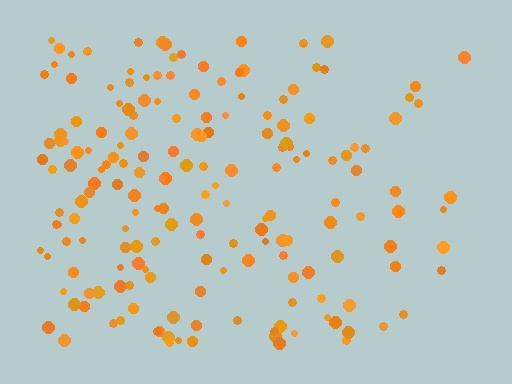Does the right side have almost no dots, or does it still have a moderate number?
Still a moderate number, just noticeably fewer than the left.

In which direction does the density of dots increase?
From right to left, with the left side densest.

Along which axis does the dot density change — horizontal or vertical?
Horizontal.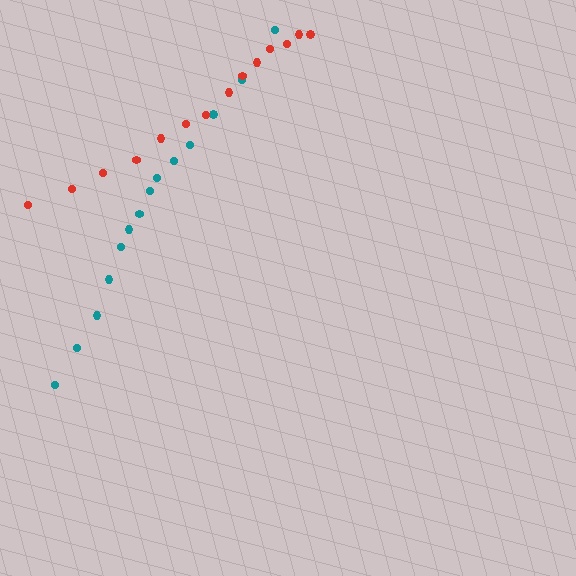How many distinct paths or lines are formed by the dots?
There are 2 distinct paths.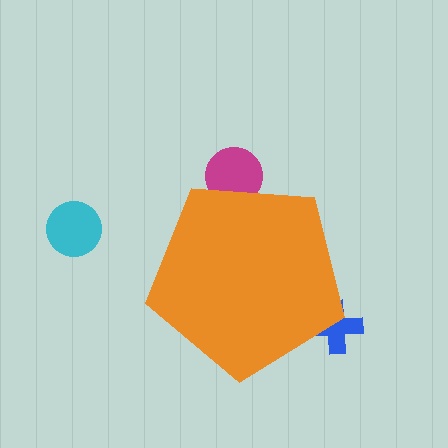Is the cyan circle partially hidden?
No, the cyan circle is fully visible.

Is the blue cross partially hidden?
Yes, the blue cross is partially hidden behind the orange pentagon.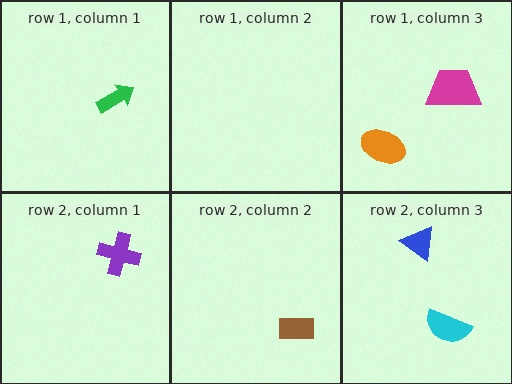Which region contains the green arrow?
The row 1, column 1 region.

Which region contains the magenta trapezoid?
The row 1, column 3 region.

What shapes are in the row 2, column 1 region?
The purple cross.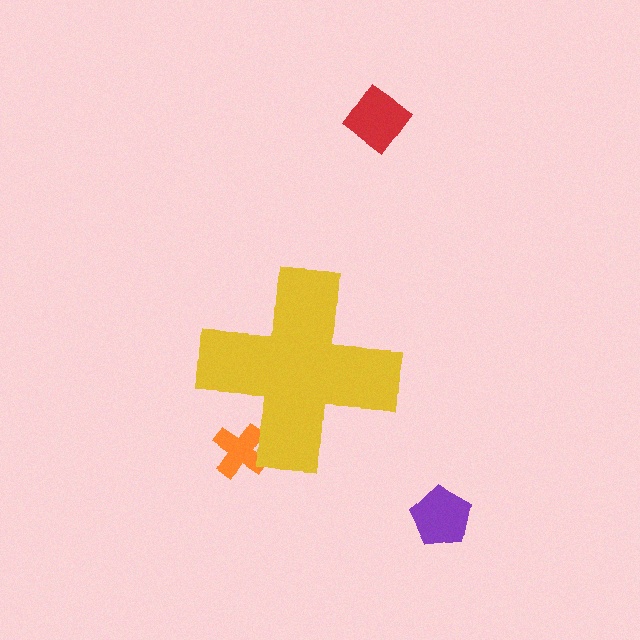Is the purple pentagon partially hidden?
No, the purple pentagon is fully visible.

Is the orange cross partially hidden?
Yes, the orange cross is partially hidden behind the yellow cross.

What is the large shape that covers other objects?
A yellow cross.